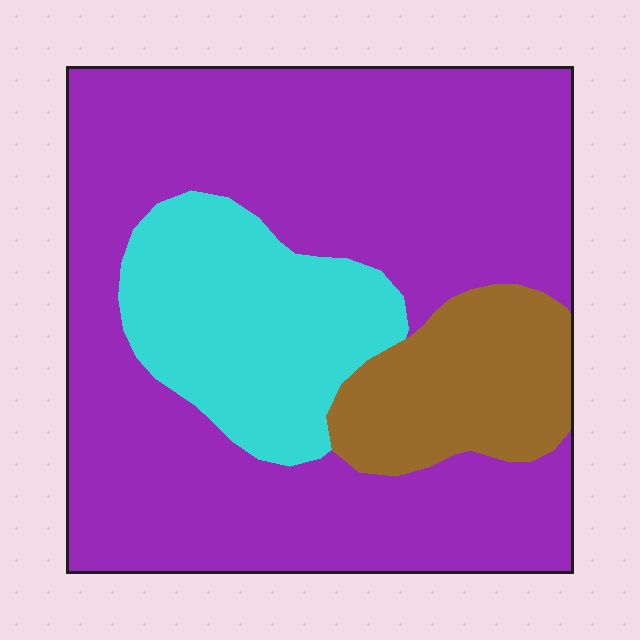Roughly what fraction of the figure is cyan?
Cyan covers roughly 20% of the figure.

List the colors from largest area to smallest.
From largest to smallest: purple, cyan, brown.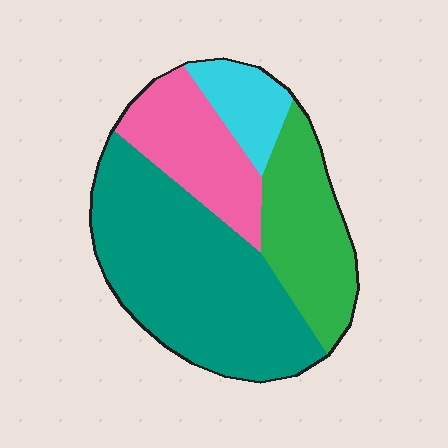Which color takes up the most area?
Teal, at roughly 50%.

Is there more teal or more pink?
Teal.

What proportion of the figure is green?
Green takes up about one quarter (1/4) of the figure.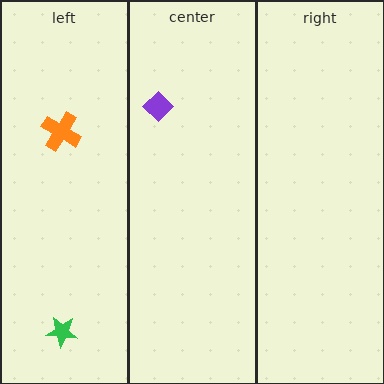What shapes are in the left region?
The orange cross, the green star.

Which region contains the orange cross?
The left region.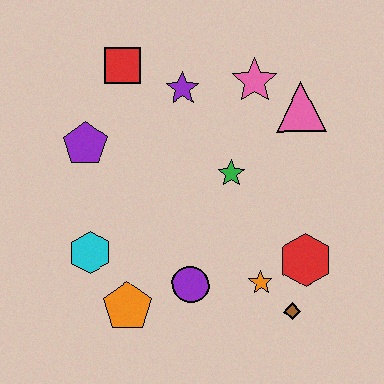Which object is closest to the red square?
The purple star is closest to the red square.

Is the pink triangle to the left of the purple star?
No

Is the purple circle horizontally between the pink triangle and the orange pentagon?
Yes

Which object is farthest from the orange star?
The red square is farthest from the orange star.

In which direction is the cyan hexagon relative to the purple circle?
The cyan hexagon is to the left of the purple circle.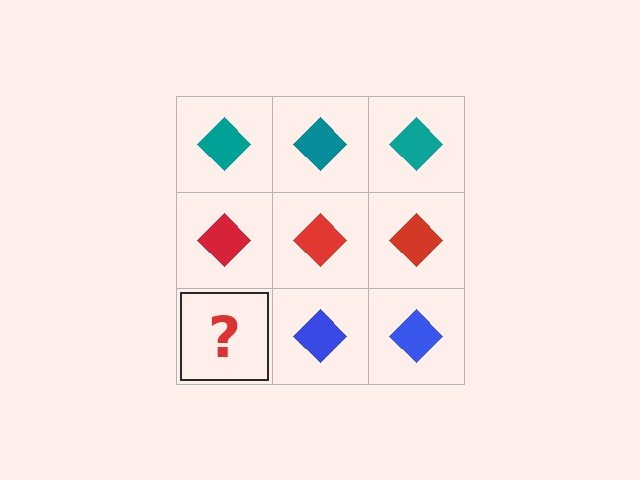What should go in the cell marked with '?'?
The missing cell should contain a blue diamond.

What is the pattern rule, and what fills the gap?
The rule is that each row has a consistent color. The gap should be filled with a blue diamond.